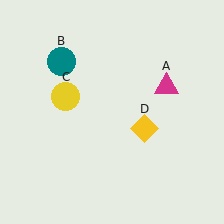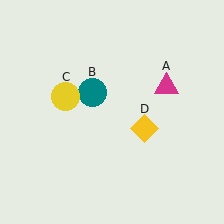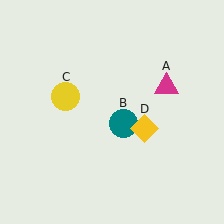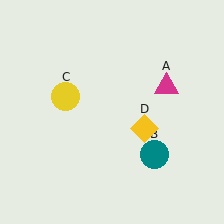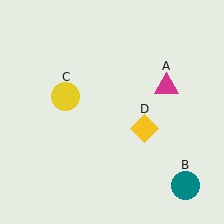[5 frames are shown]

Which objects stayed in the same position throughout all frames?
Magenta triangle (object A) and yellow circle (object C) and yellow diamond (object D) remained stationary.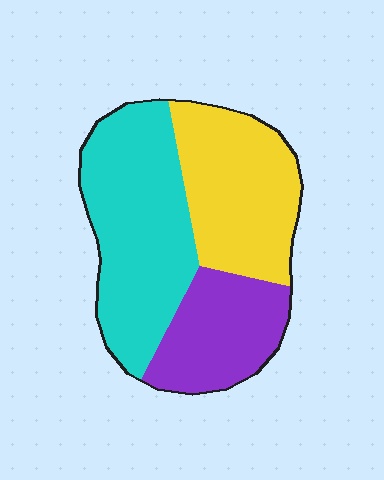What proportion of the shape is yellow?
Yellow takes up about one third (1/3) of the shape.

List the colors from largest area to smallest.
From largest to smallest: cyan, yellow, purple.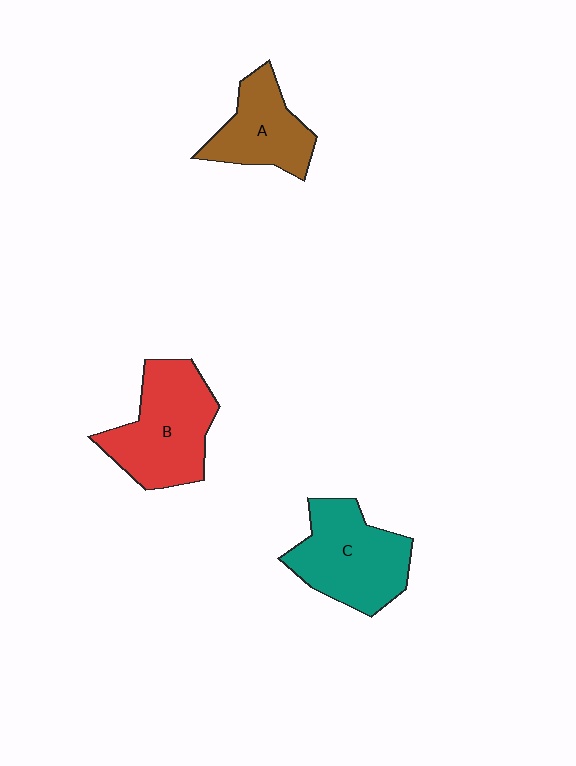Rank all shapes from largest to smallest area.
From largest to smallest: B (red), C (teal), A (brown).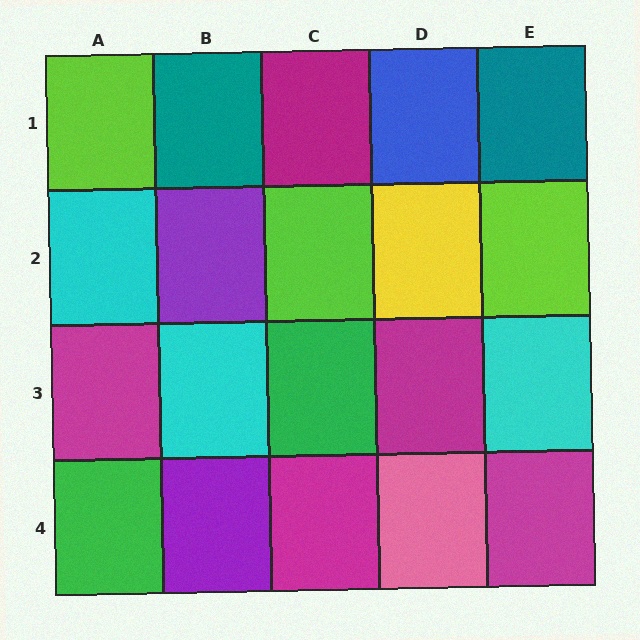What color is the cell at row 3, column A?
Magenta.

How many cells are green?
2 cells are green.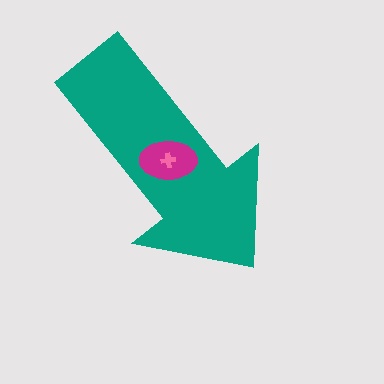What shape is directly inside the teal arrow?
The magenta ellipse.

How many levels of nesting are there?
3.